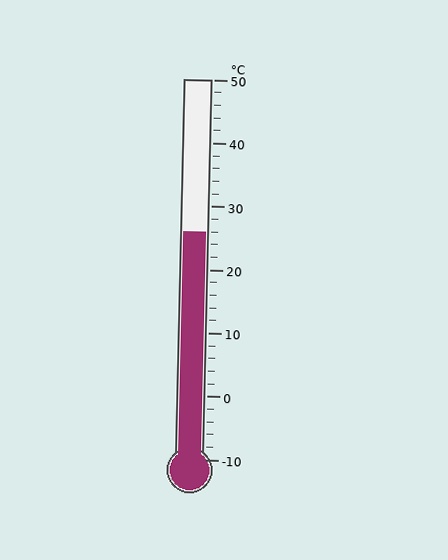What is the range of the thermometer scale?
The thermometer scale ranges from -10°C to 50°C.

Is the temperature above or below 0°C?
The temperature is above 0°C.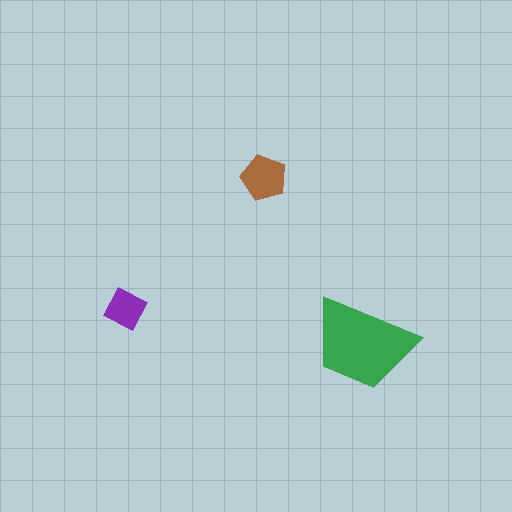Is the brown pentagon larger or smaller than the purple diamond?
Larger.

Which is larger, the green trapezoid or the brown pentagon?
The green trapezoid.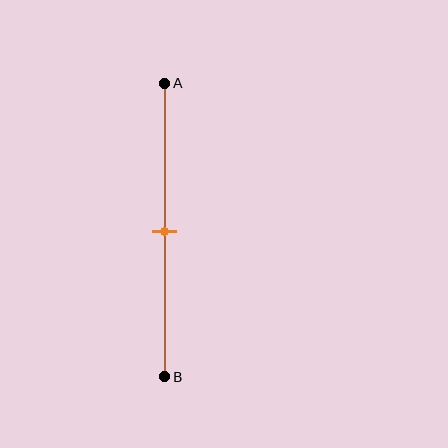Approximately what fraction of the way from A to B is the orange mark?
The orange mark is approximately 50% of the way from A to B.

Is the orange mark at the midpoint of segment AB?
Yes, the mark is approximately at the midpoint.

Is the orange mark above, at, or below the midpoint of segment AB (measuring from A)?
The orange mark is approximately at the midpoint of segment AB.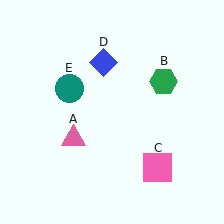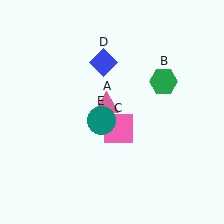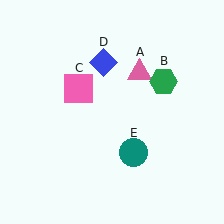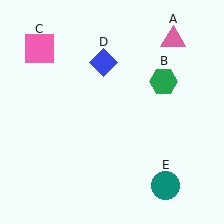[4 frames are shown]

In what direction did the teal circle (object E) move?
The teal circle (object E) moved down and to the right.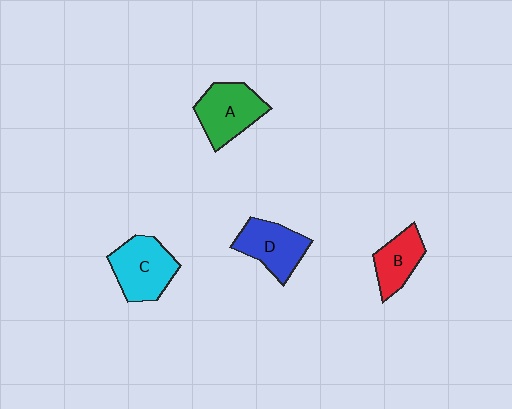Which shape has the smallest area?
Shape B (red).